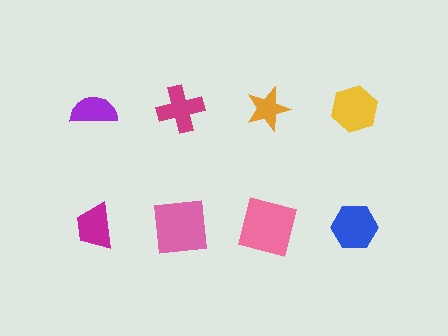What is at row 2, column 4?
A blue hexagon.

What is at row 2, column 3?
A pink square.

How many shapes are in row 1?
4 shapes.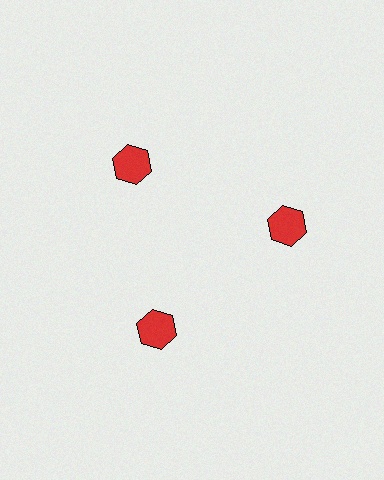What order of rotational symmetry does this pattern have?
This pattern has 3-fold rotational symmetry.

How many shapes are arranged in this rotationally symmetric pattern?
There are 3 shapes, arranged in 3 groups of 1.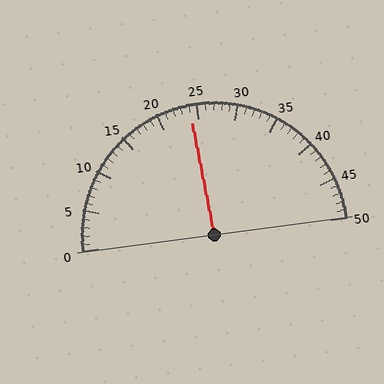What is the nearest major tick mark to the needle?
The nearest major tick mark is 25.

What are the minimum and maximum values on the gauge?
The gauge ranges from 0 to 50.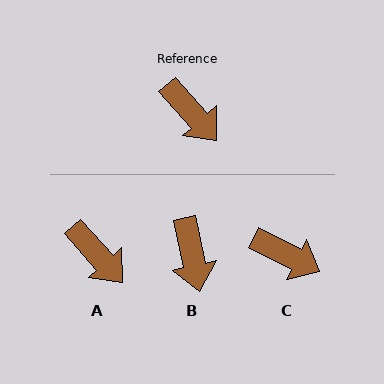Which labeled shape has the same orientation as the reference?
A.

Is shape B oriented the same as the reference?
No, it is off by about 30 degrees.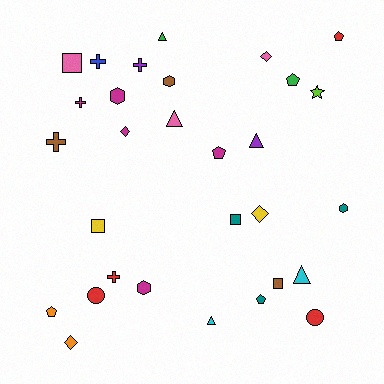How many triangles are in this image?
There are 5 triangles.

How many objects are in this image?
There are 30 objects.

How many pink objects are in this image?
There are 3 pink objects.